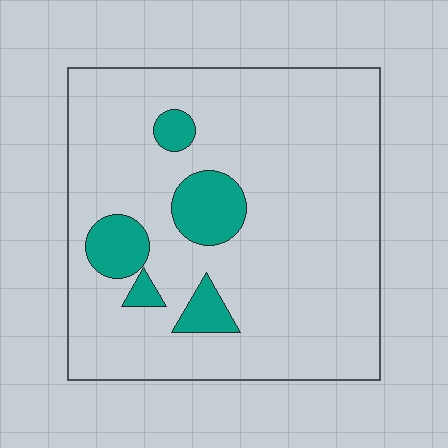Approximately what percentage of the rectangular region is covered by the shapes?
Approximately 15%.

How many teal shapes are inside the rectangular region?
5.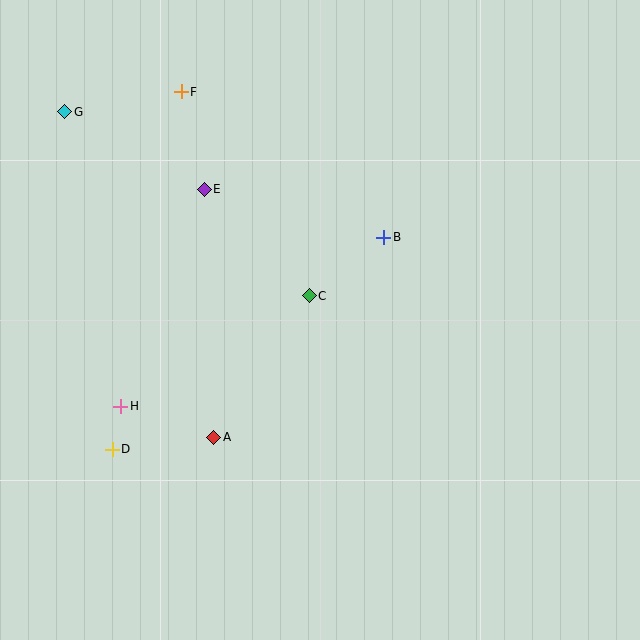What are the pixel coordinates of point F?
Point F is at (181, 92).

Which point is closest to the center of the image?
Point C at (309, 296) is closest to the center.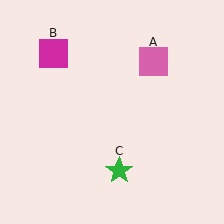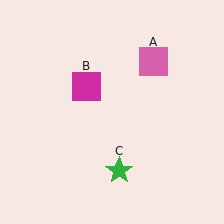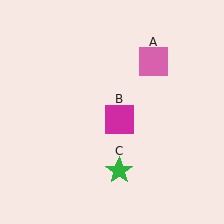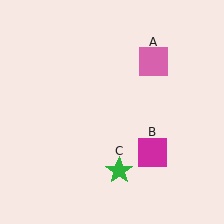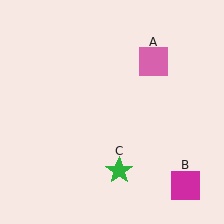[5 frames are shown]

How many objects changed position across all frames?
1 object changed position: magenta square (object B).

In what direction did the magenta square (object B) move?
The magenta square (object B) moved down and to the right.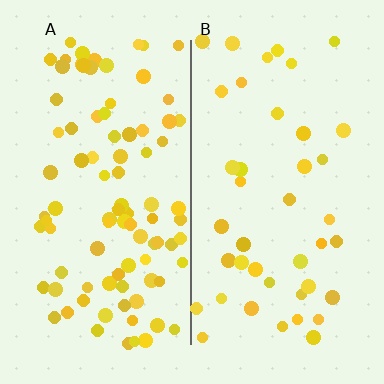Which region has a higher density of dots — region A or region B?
A (the left).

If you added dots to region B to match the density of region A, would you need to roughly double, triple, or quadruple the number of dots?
Approximately double.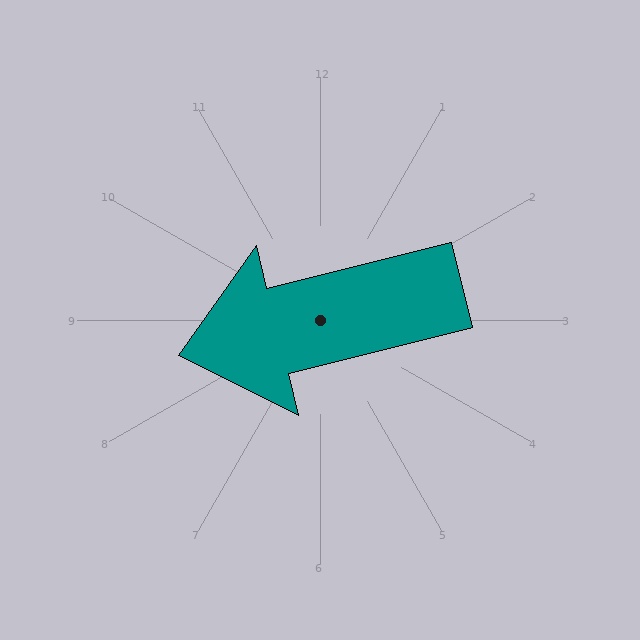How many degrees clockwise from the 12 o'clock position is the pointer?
Approximately 256 degrees.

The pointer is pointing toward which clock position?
Roughly 9 o'clock.